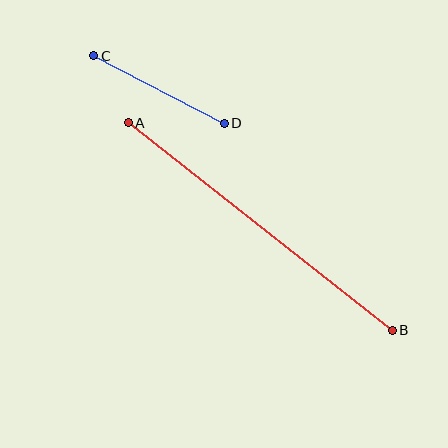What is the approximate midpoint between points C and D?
The midpoint is at approximately (159, 90) pixels.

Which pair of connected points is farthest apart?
Points A and B are farthest apart.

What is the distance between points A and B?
The distance is approximately 336 pixels.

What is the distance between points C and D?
The distance is approximately 147 pixels.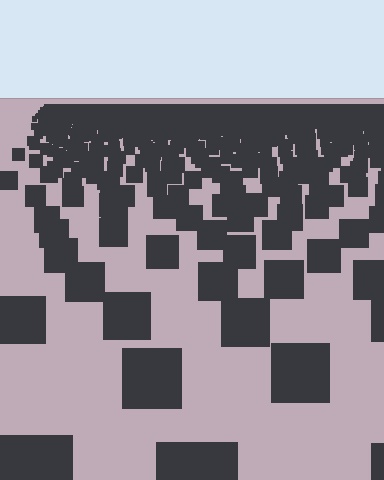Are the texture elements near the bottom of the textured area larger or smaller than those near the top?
Larger. Near the bottom, elements are closer to the viewer and appear at a bigger on-screen size.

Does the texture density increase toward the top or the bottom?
Density increases toward the top.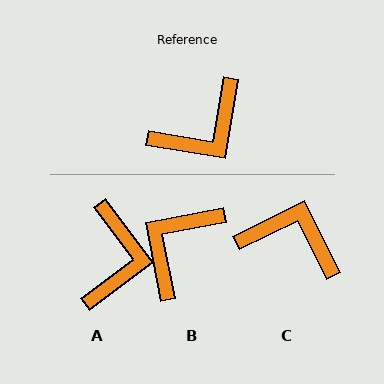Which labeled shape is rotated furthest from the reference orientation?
B, about 160 degrees away.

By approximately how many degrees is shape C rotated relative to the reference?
Approximately 126 degrees counter-clockwise.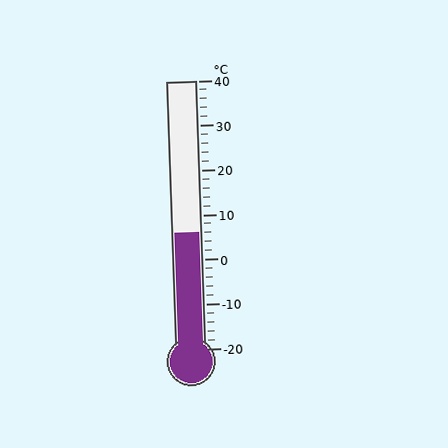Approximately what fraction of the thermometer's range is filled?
The thermometer is filled to approximately 45% of its range.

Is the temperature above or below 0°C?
The temperature is above 0°C.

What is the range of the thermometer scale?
The thermometer scale ranges from -20°C to 40°C.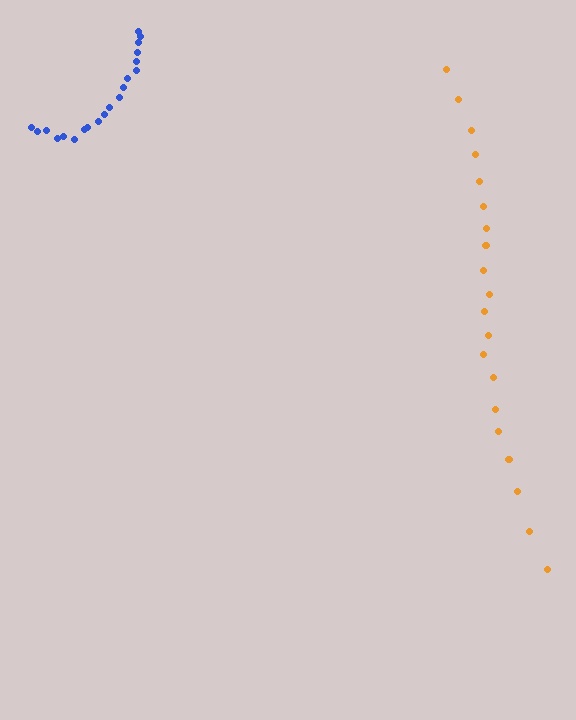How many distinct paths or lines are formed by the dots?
There are 2 distinct paths.